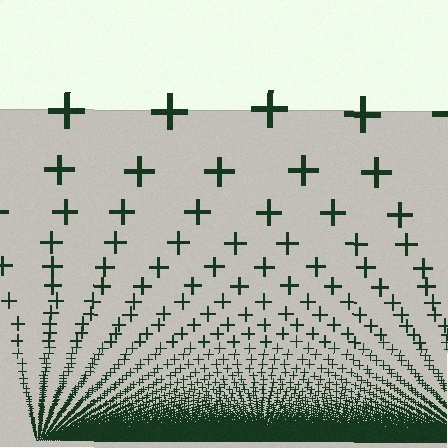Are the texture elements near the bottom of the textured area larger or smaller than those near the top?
Smaller. The gradient is inverted — elements near the bottom are smaller and denser.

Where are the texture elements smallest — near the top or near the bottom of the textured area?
Near the bottom.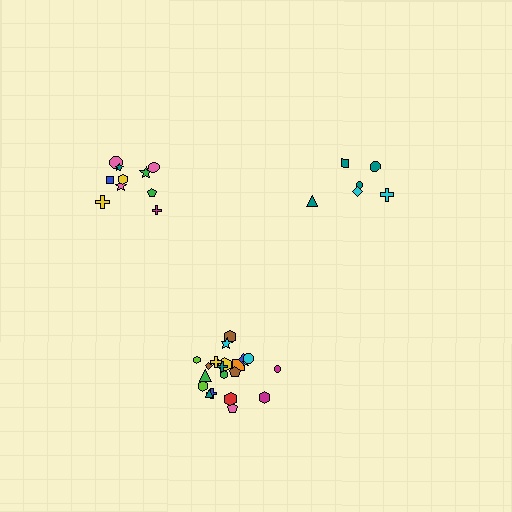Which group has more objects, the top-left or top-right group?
The top-left group.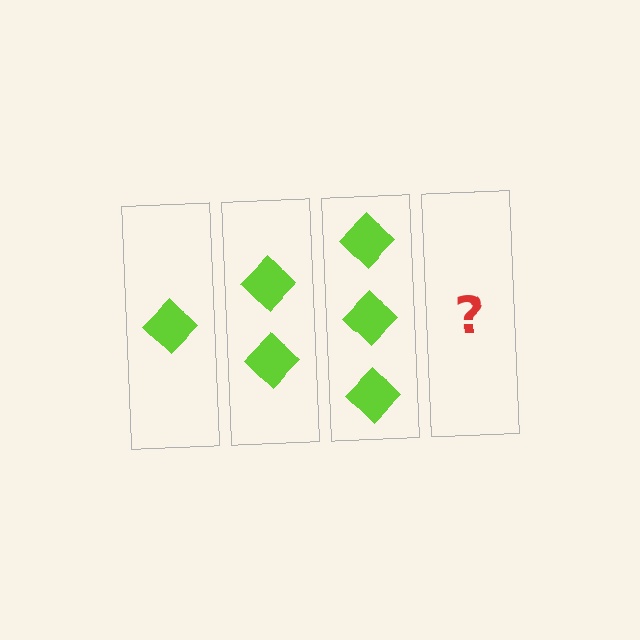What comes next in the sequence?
The next element should be 4 diamonds.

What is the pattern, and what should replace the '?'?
The pattern is that each step adds one more diamond. The '?' should be 4 diamonds.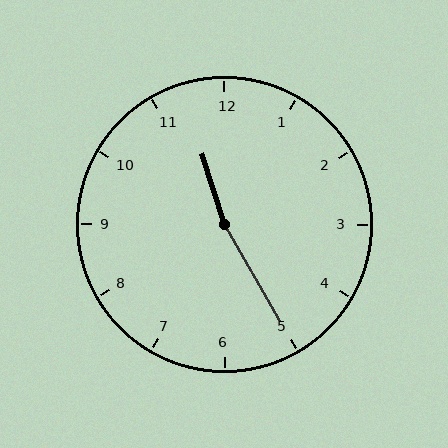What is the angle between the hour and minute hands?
Approximately 168 degrees.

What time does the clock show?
11:25.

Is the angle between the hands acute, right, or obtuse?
It is obtuse.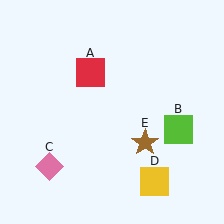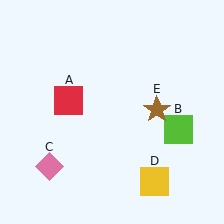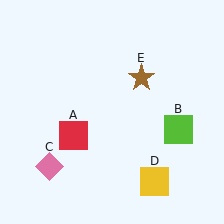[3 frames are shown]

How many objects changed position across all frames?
2 objects changed position: red square (object A), brown star (object E).